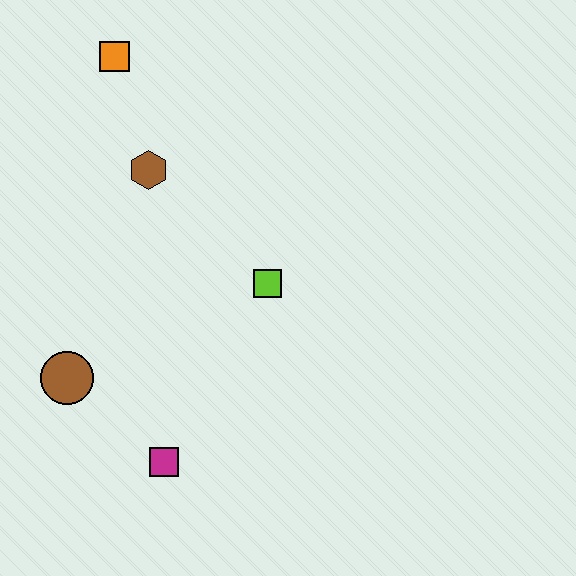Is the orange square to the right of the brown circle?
Yes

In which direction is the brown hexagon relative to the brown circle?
The brown hexagon is above the brown circle.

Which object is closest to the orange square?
The brown hexagon is closest to the orange square.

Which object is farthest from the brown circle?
The orange square is farthest from the brown circle.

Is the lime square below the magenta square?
No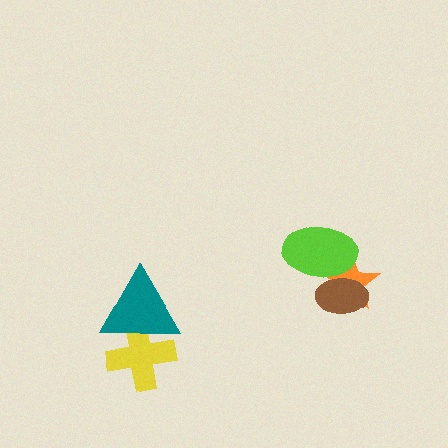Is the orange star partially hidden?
Yes, it is partially covered by another shape.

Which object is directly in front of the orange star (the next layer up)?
The brown ellipse is directly in front of the orange star.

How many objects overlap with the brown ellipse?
2 objects overlap with the brown ellipse.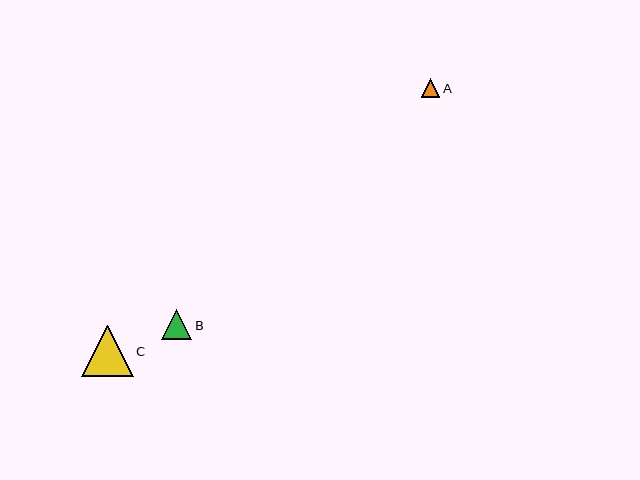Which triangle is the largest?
Triangle C is the largest with a size of approximately 51 pixels.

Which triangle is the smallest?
Triangle A is the smallest with a size of approximately 18 pixels.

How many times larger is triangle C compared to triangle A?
Triangle C is approximately 2.8 times the size of triangle A.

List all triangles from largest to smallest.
From largest to smallest: C, B, A.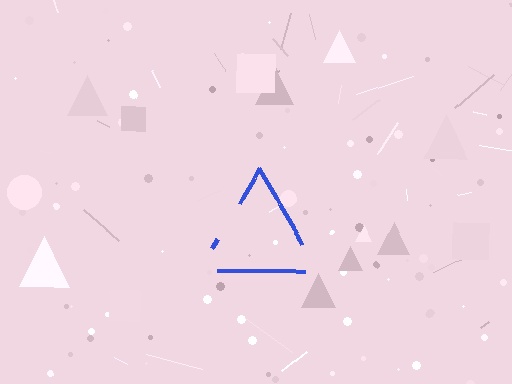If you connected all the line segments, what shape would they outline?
They would outline a triangle.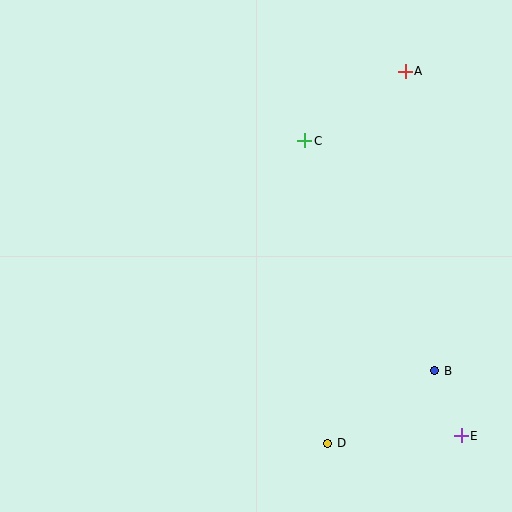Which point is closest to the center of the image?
Point C at (305, 141) is closest to the center.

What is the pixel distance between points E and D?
The distance between E and D is 134 pixels.